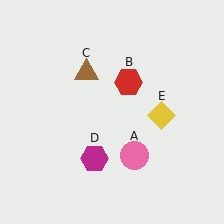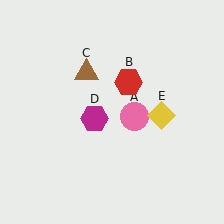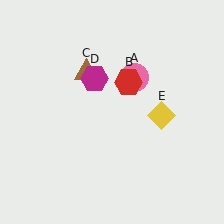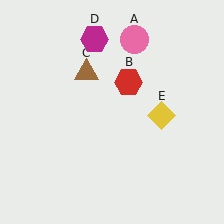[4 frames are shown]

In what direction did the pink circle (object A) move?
The pink circle (object A) moved up.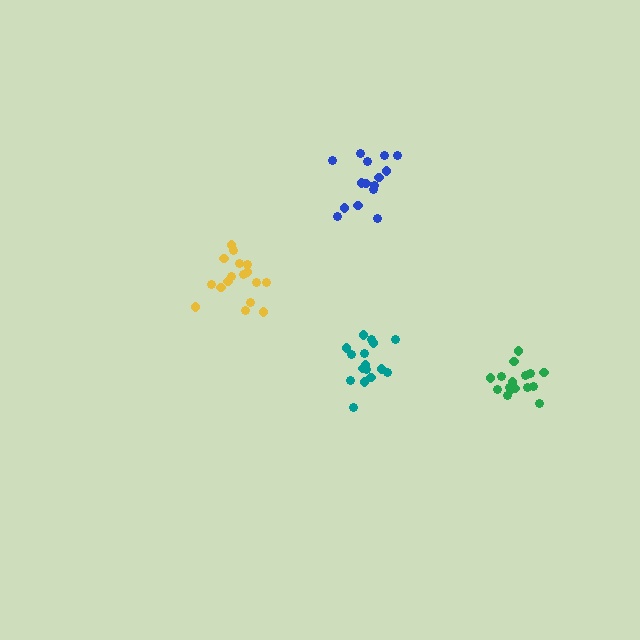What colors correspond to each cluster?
The clusters are colored: yellow, green, blue, teal.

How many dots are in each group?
Group 1: 17 dots, Group 2: 17 dots, Group 3: 15 dots, Group 4: 16 dots (65 total).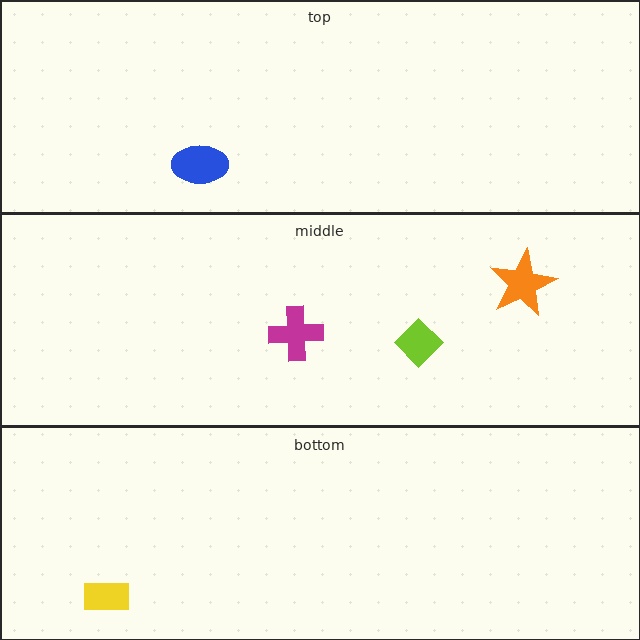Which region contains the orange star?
The middle region.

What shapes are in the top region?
The blue ellipse.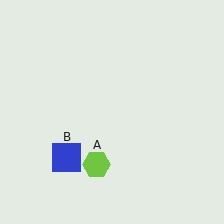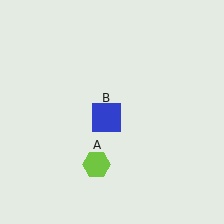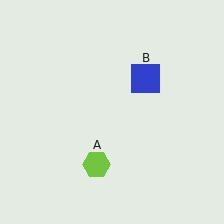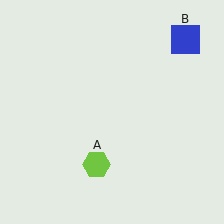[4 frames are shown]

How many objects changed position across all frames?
1 object changed position: blue square (object B).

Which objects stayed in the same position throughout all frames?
Lime hexagon (object A) remained stationary.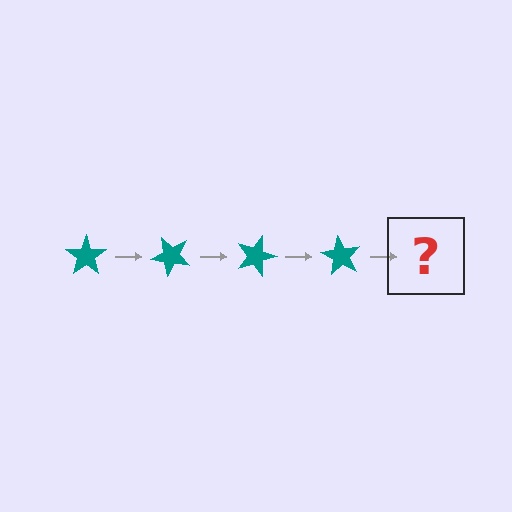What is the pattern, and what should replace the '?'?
The pattern is that the star rotates 45 degrees each step. The '?' should be a teal star rotated 180 degrees.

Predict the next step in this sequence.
The next step is a teal star rotated 180 degrees.